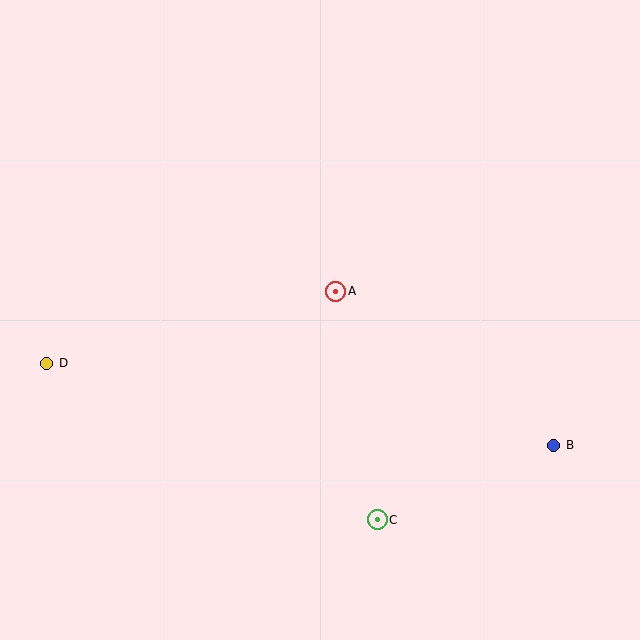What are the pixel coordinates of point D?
Point D is at (47, 363).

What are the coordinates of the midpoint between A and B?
The midpoint between A and B is at (445, 368).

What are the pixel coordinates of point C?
Point C is at (377, 520).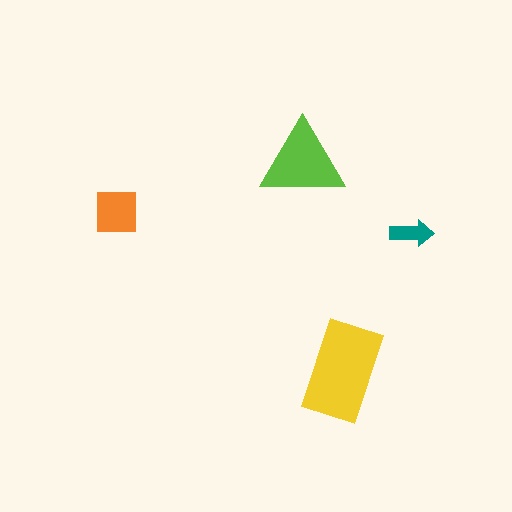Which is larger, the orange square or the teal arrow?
The orange square.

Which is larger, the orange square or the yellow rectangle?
The yellow rectangle.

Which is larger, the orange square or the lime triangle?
The lime triangle.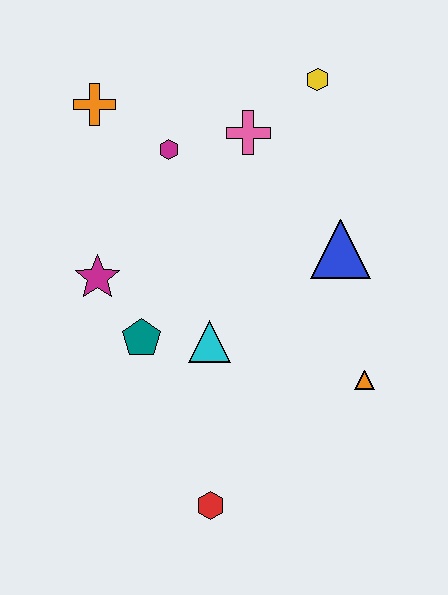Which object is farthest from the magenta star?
The yellow hexagon is farthest from the magenta star.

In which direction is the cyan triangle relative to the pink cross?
The cyan triangle is below the pink cross.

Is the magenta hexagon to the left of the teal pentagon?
No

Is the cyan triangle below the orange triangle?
No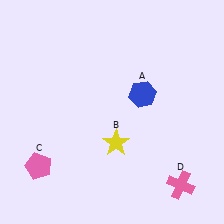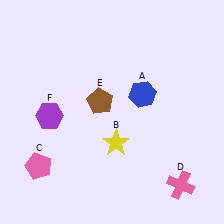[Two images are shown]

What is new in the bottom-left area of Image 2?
A purple hexagon (F) was added in the bottom-left area of Image 2.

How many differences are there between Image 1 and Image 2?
There are 2 differences between the two images.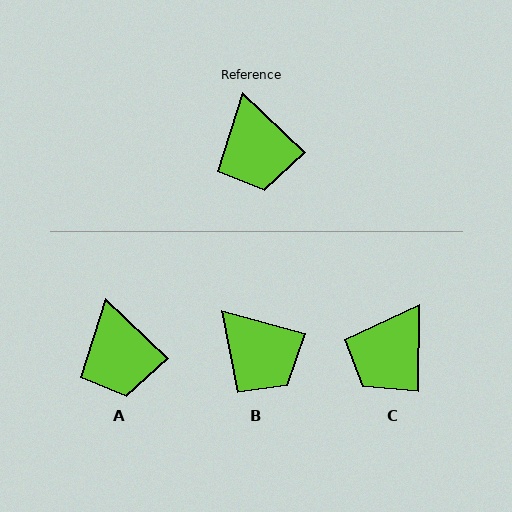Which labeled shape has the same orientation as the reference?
A.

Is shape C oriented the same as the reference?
No, it is off by about 47 degrees.